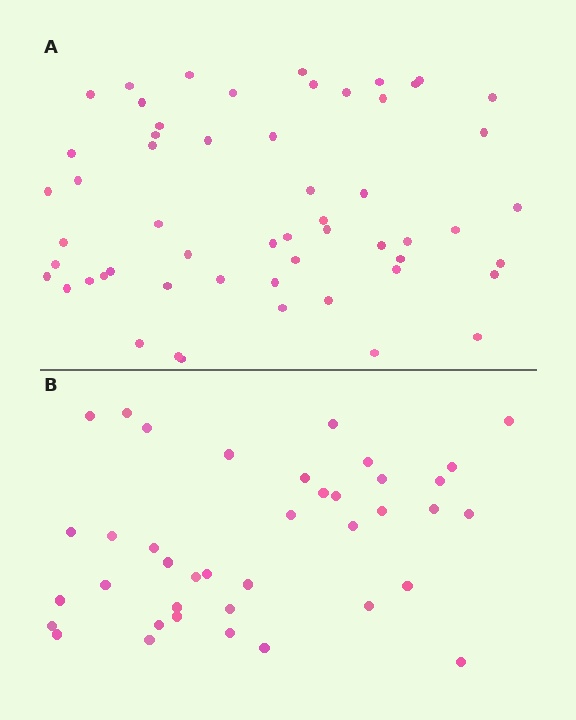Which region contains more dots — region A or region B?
Region A (the top region) has more dots.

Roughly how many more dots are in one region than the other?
Region A has approximately 15 more dots than region B.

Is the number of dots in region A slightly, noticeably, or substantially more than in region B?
Region A has noticeably more, but not dramatically so. The ratio is roughly 1.4 to 1.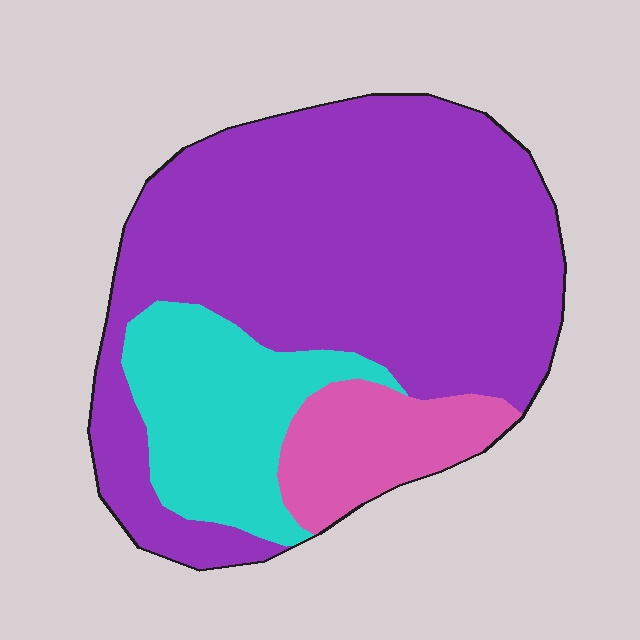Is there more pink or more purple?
Purple.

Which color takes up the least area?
Pink, at roughly 15%.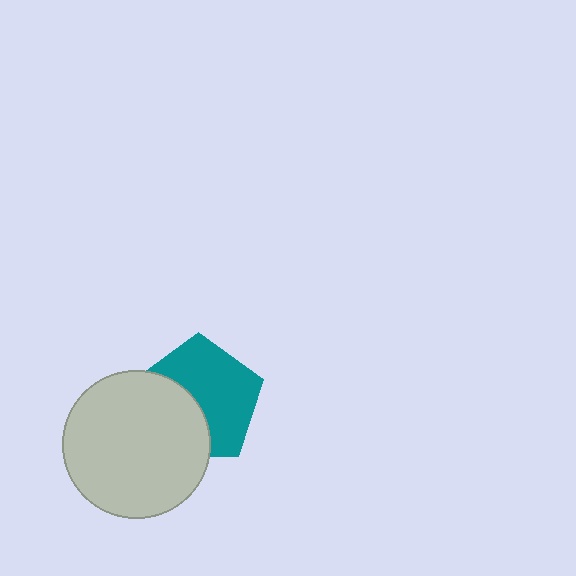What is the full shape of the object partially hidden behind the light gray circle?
The partially hidden object is a teal pentagon.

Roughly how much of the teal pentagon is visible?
About half of it is visible (roughly 60%).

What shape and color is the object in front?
The object in front is a light gray circle.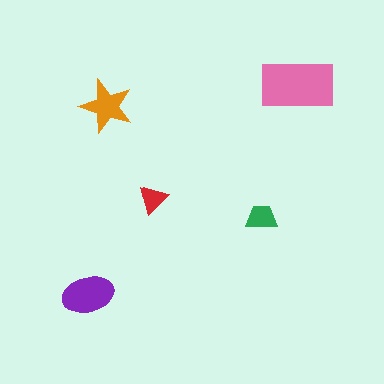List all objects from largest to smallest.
The pink rectangle, the purple ellipse, the orange star, the green trapezoid, the red triangle.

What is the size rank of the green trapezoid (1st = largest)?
4th.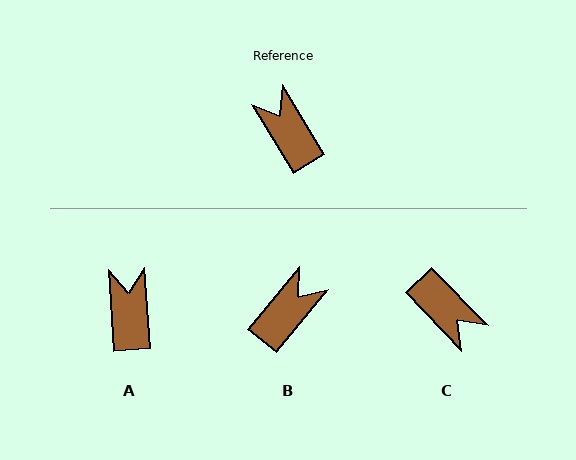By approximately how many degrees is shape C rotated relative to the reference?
Approximately 168 degrees clockwise.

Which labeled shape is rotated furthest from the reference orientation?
C, about 168 degrees away.